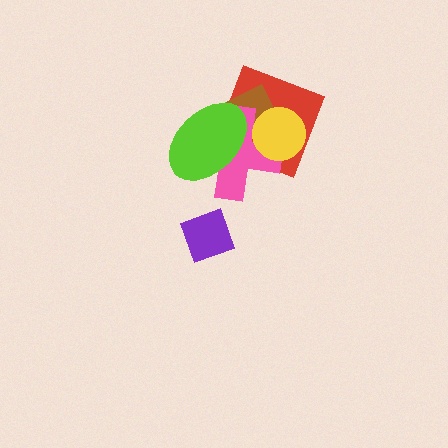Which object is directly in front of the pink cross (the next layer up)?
The yellow circle is directly in front of the pink cross.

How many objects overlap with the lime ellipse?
3 objects overlap with the lime ellipse.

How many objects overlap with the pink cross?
4 objects overlap with the pink cross.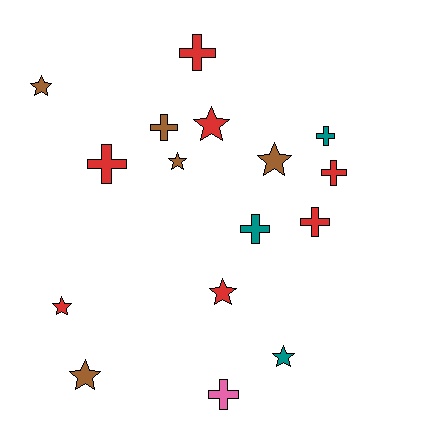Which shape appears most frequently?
Star, with 8 objects.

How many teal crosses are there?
There are 2 teal crosses.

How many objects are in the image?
There are 16 objects.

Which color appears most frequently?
Red, with 7 objects.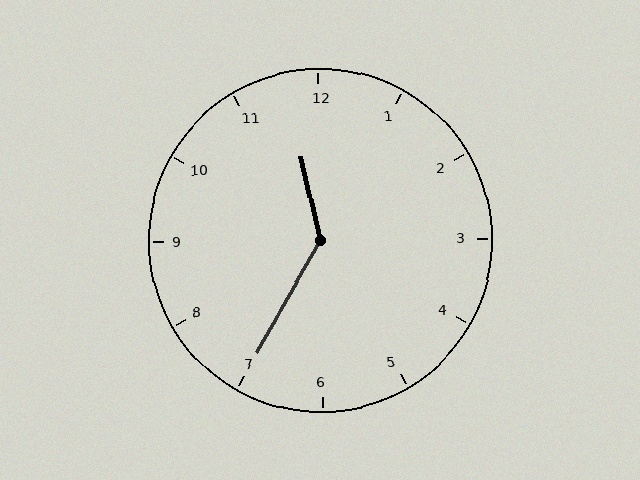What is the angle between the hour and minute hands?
Approximately 138 degrees.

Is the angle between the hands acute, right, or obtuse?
It is obtuse.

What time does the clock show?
11:35.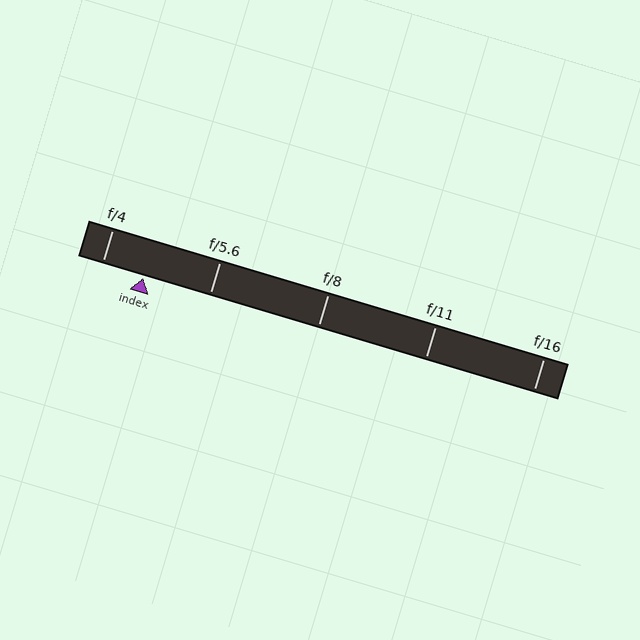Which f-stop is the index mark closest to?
The index mark is closest to f/4.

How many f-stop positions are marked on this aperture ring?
There are 5 f-stop positions marked.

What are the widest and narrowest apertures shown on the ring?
The widest aperture shown is f/4 and the narrowest is f/16.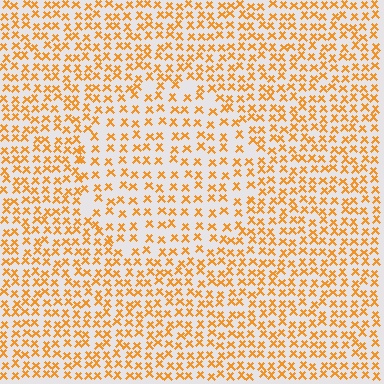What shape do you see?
I see a circle.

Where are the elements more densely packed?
The elements are more densely packed outside the circle boundary.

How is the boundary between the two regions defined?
The boundary is defined by a change in element density (approximately 1.6x ratio). All elements are the same color, size, and shape.